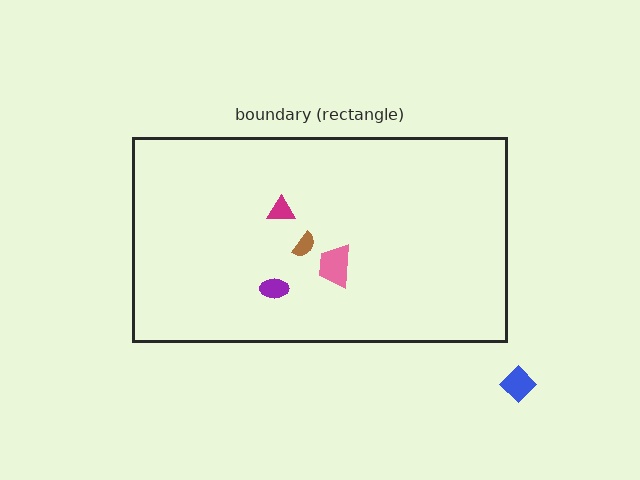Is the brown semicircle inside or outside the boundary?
Inside.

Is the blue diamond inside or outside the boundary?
Outside.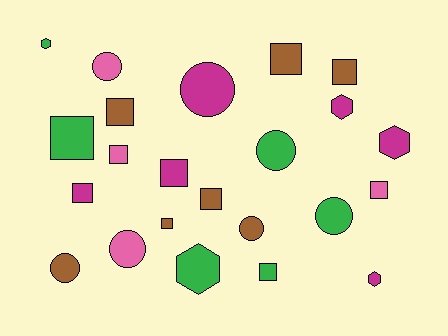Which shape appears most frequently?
Square, with 11 objects.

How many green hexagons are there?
There are 2 green hexagons.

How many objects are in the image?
There are 23 objects.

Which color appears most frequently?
Brown, with 7 objects.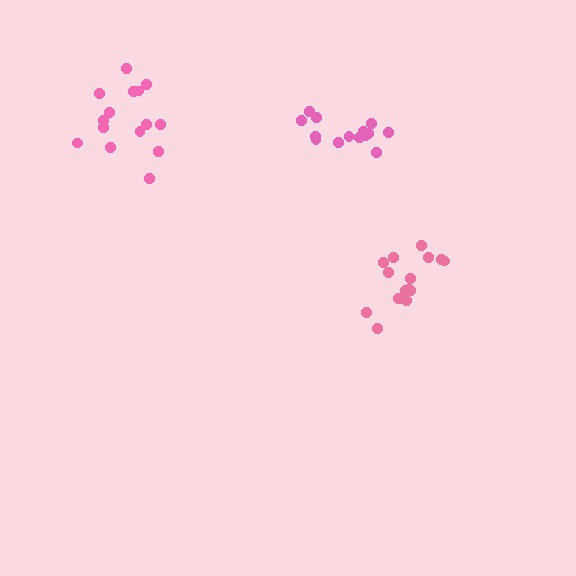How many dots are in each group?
Group 1: 15 dots, Group 2: 14 dots, Group 3: 16 dots (45 total).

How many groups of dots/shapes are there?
There are 3 groups.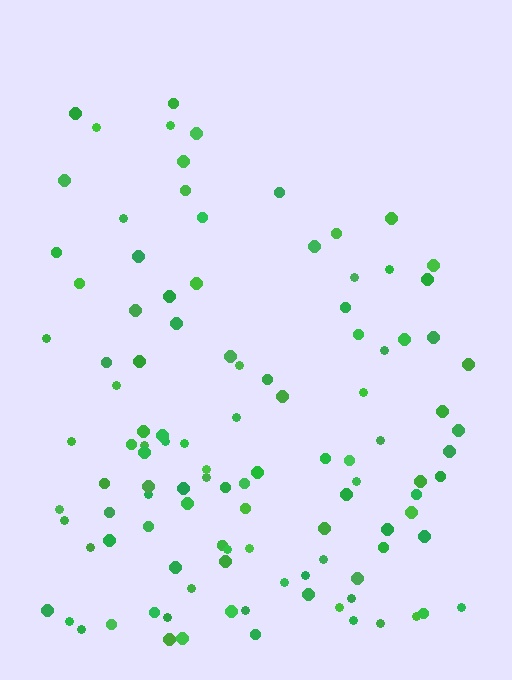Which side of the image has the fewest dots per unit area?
The top.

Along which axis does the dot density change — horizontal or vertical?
Vertical.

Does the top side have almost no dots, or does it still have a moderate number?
Still a moderate number, just noticeably fewer than the bottom.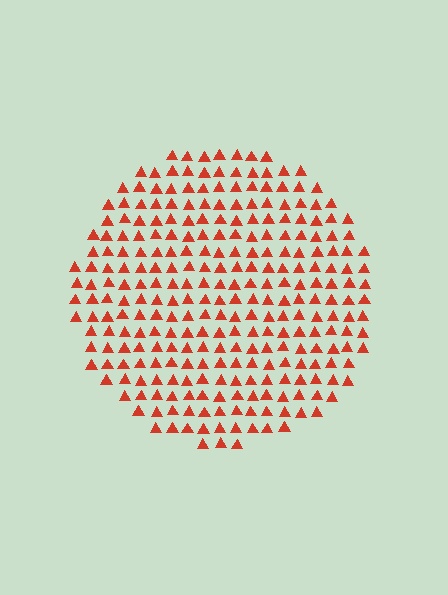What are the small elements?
The small elements are triangles.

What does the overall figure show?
The overall figure shows a circle.